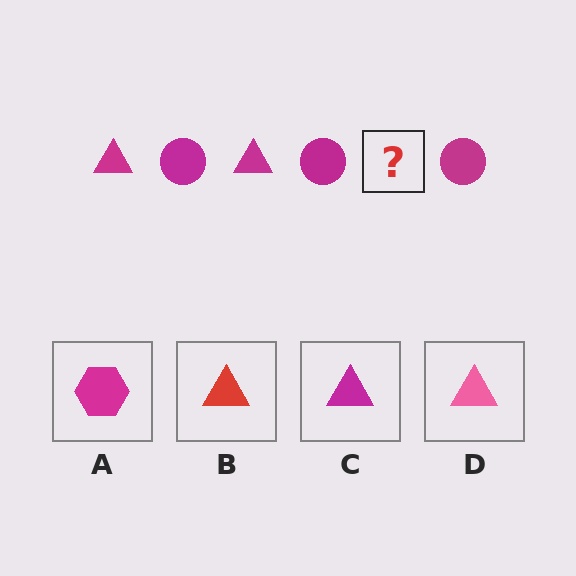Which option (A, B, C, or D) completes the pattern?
C.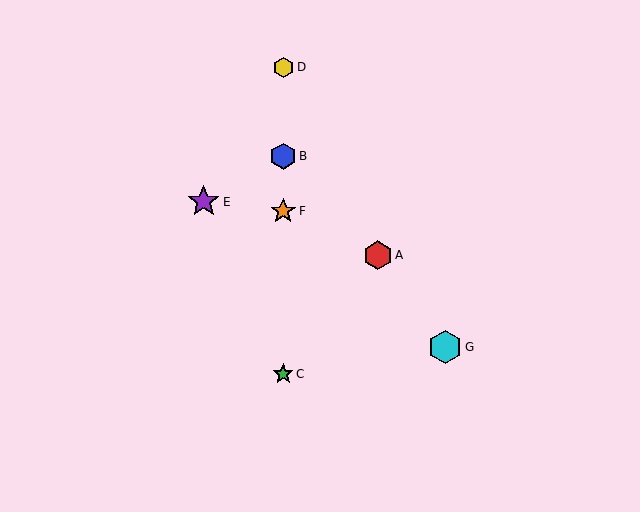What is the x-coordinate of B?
Object B is at x≈283.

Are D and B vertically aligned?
Yes, both are at x≈283.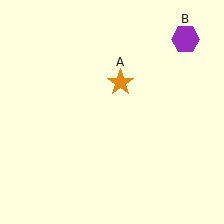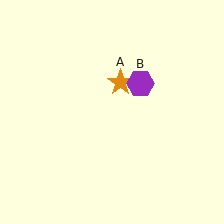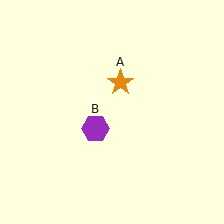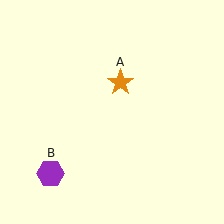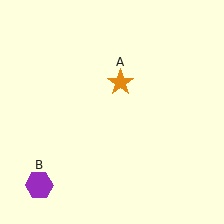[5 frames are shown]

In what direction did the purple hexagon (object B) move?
The purple hexagon (object B) moved down and to the left.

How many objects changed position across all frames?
1 object changed position: purple hexagon (object B).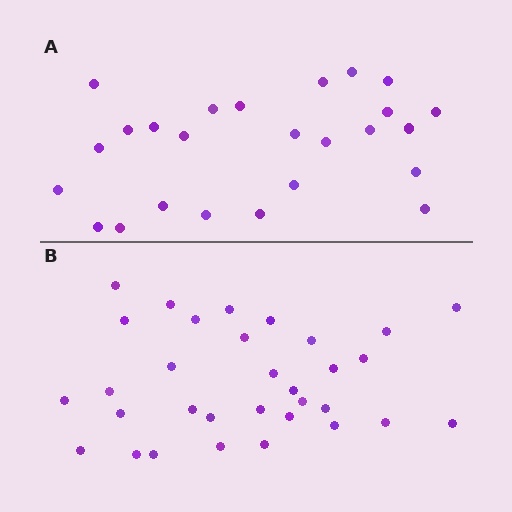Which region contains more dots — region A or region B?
Region B (the bottom region) has more dots.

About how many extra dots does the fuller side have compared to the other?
Region B has roughly 8 or so more dots than region A.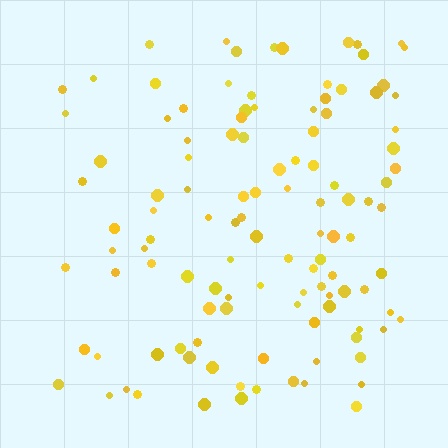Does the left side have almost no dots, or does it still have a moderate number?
Still a moderate number, just noticeably fewer than the right.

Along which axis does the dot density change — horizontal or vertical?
Horizontal.